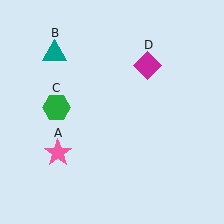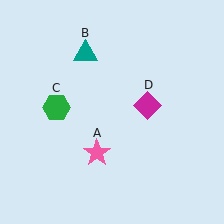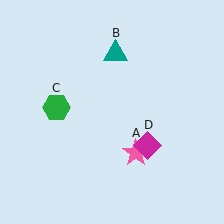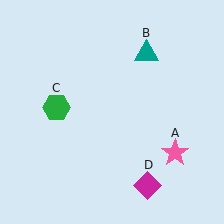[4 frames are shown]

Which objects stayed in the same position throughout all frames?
Green hexagon (object C) remained stationary.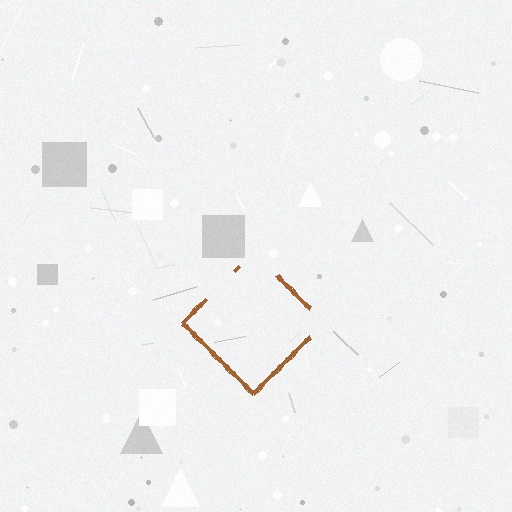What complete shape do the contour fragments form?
The contour fragments form a diamond.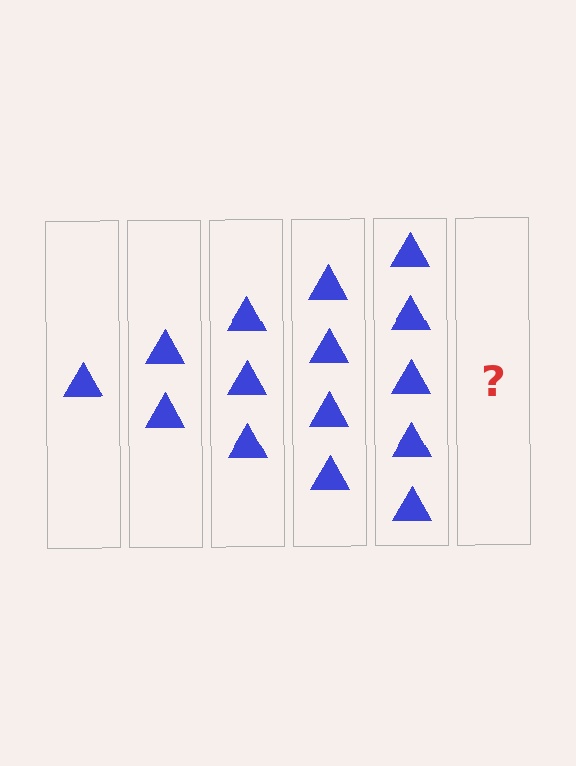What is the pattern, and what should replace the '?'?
The pattern is that each step adds one more triangle. The '?' should be 6 triangles.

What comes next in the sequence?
The next element should be 6 triangles.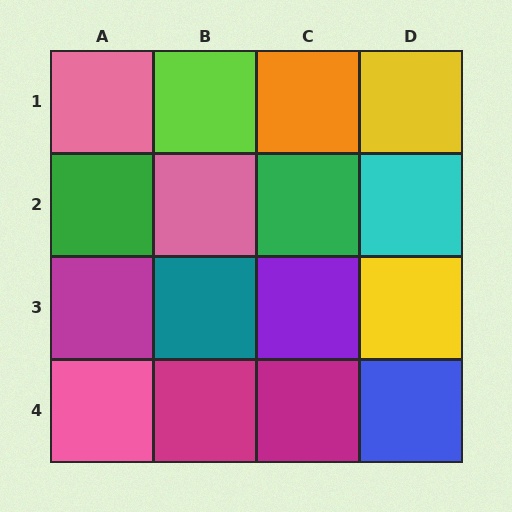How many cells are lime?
1 cell is lime.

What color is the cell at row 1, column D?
Yellow.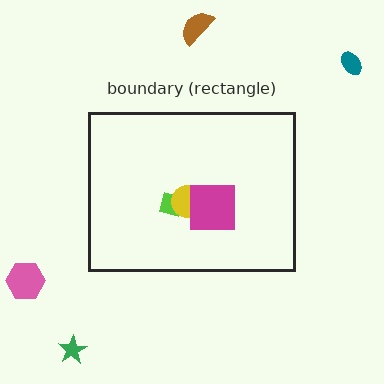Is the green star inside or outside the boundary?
Outside.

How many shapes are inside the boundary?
3 inside, 4 outside.